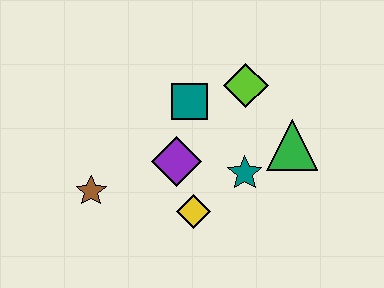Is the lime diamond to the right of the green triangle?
No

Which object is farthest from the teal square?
The brown star is farthest from the teal square.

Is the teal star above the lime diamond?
No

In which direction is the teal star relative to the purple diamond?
The teal star is to the right of the purple diamond.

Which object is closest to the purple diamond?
The yellow diamond is closest to the purple diamond.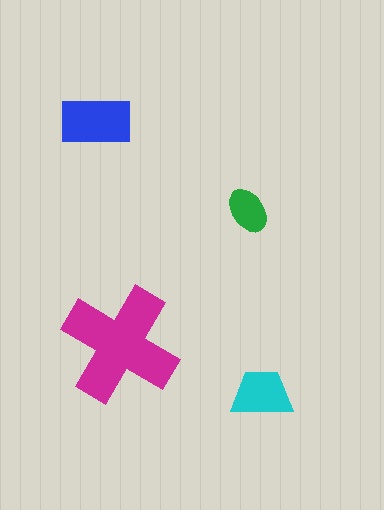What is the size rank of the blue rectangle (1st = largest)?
2nd.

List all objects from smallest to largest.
The green ellipse, the cyan trapezoid, the blue rectangle, the magenta cross.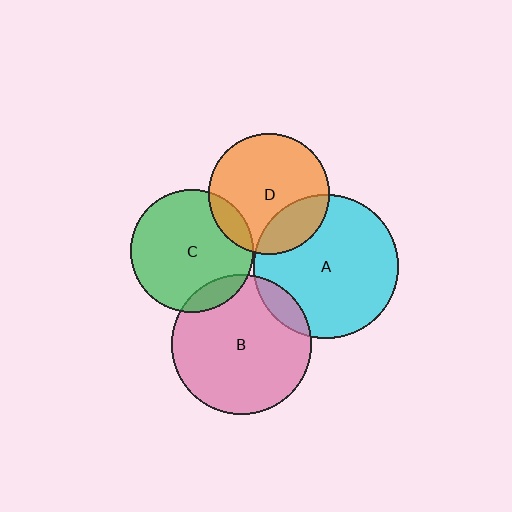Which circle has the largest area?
Circle A (cyan).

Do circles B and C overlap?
Yes.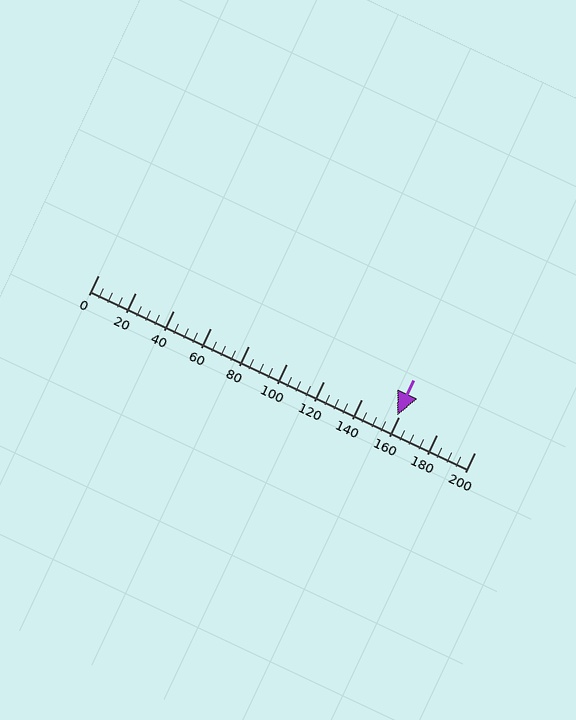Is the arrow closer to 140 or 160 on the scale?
The arrow is closer to 160.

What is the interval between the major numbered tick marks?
The major tick marks are spaced 20 units apart.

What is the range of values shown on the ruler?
The ruler shows values from 0 to 200.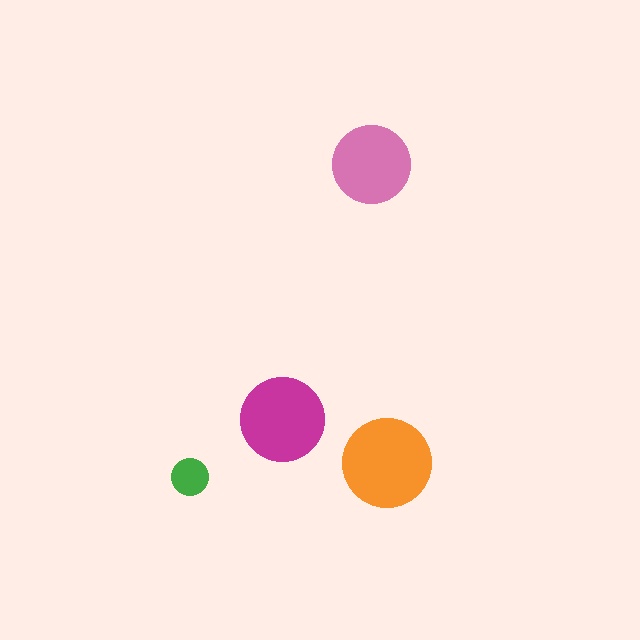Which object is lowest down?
The green circle is bottommost.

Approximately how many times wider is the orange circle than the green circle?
About 2.5 times wider.